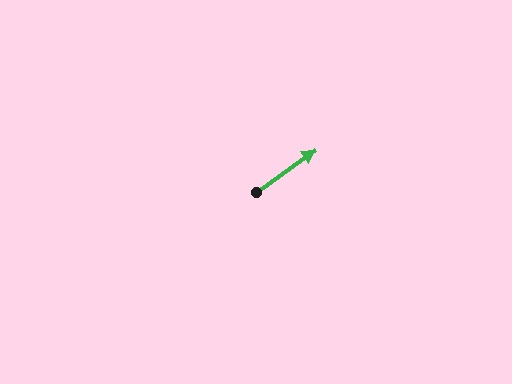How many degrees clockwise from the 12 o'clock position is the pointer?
Approximately 54 degrees.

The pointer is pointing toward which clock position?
Roughly 2 o'clock.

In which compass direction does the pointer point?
Northeast.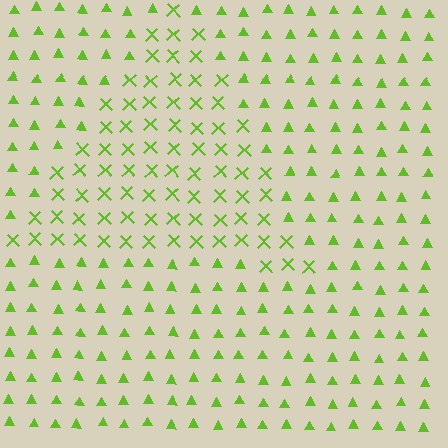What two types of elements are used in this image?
The image uses X marks inside the triangle region and triangles outside it.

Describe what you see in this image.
The image is filled with small lime elements arranged in a uniform grid. A triangle-shaped region contains X marks, while the surrounding area contains triangles. The boundary is defined purely by the change in element shape.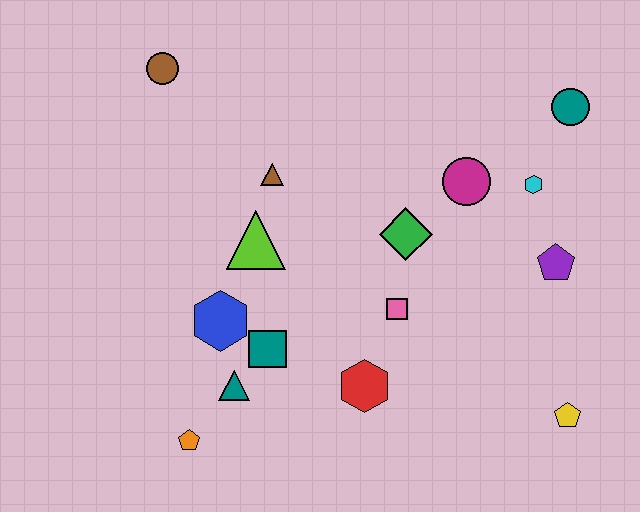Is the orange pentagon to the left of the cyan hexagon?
Yes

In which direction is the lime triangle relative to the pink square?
The lime triangle is to the left of the pink square.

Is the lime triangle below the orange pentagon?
No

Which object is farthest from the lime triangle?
The yellow pentagon is farthest from the lime triangle.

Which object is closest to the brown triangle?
The lime triangle is closest to the brown triangle.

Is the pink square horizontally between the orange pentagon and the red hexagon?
No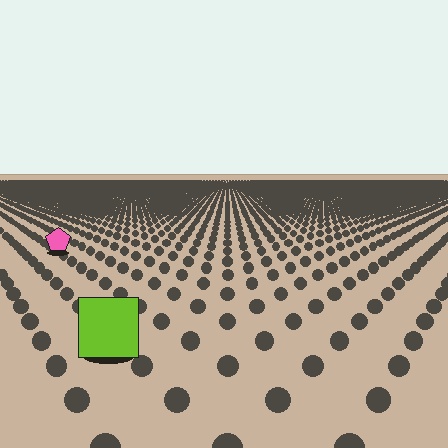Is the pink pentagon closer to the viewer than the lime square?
No. The lime square is closer — you can tell from the texture gradient: the ground texture is coarser near it.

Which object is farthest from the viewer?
The pink pentagon is farthest from the viewer. It appears smaller and the ground texture around it is denser.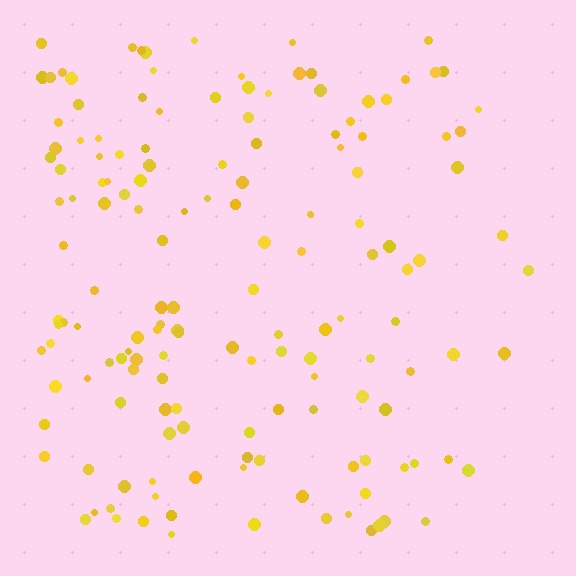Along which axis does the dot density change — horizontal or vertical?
Horizontal.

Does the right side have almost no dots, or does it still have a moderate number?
Still a moderate number, just noticeably fewer than the left.